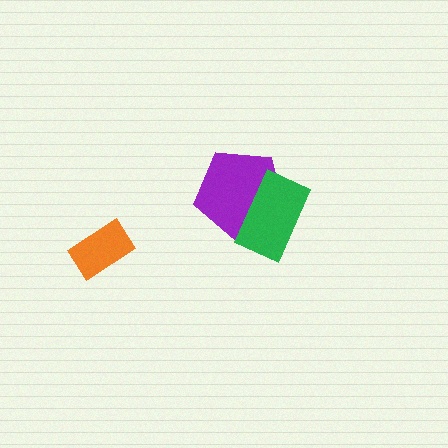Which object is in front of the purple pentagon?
The green rectangle is in front of the purple pentagon.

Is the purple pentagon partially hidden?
Yes, it is partially covered by another shape.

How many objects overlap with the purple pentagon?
1 object overlaps with the purple pentagon.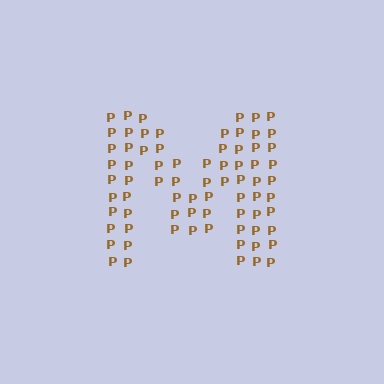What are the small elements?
The small elements are letter P's.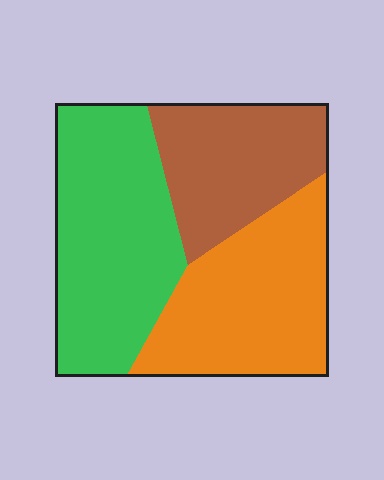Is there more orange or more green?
Green.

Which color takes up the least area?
Brown, at roughly 25%.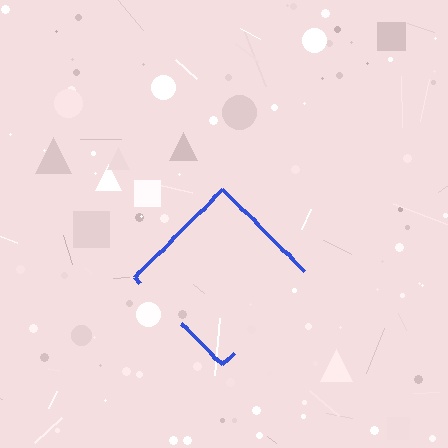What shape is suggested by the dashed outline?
The dashed outline suggests a diamond.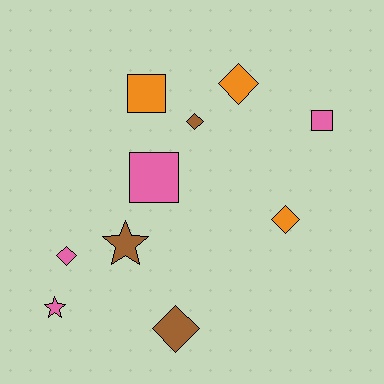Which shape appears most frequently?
Diamond, with 5 objects.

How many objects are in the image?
There are 10 objects.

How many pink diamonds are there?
There is 1 pink diamond.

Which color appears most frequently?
Pink, with 4 objects.